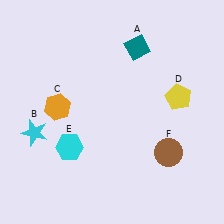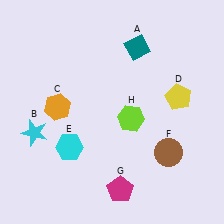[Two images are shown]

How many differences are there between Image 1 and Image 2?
There are 2 differences between the two images.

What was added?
A magenta pentagon (G), a lime hexagon (H) were added in Image 2.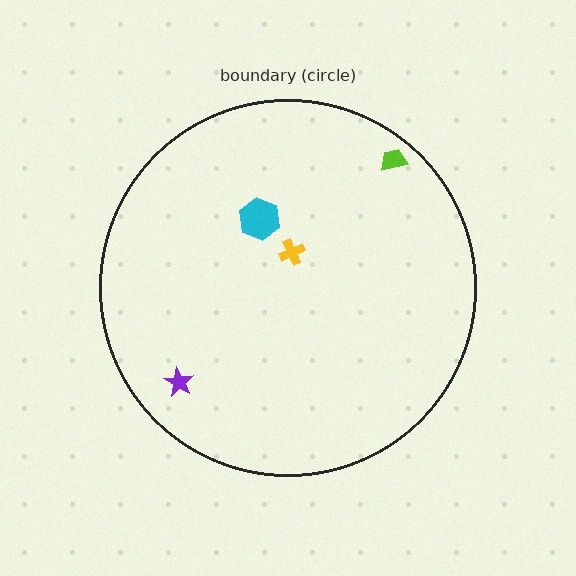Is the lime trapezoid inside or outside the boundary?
Inside.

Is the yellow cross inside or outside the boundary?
Inside.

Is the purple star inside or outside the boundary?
Inside.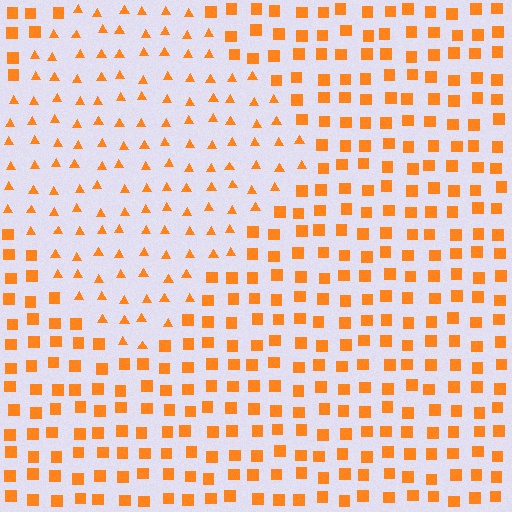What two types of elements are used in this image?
The image uses triangles inside the diamond region and squares outside it.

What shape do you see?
I see a diamond.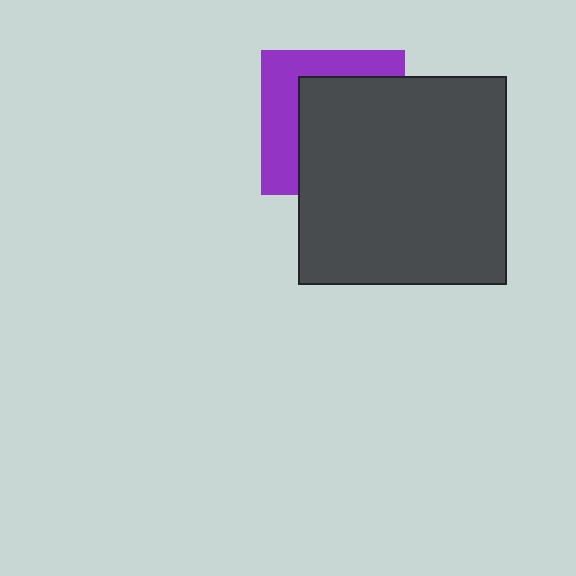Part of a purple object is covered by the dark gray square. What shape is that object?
It is a square.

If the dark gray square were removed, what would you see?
You would see the complete purple square.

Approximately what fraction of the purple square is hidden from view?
Roughly 62% of the purple square is hidden behind the dark gray square.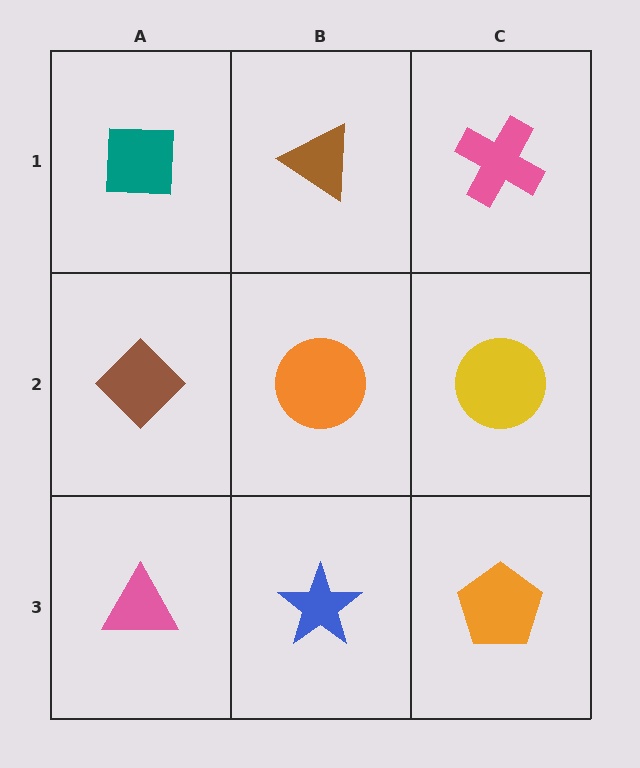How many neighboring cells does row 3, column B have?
3.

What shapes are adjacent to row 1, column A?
A brown diamond (row 2, column A), a brown triangle (row 1, column B).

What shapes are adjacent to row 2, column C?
A pink cross (row 1, column C), an orange pentagon (row 3, column C), an orange circle (row 2, column B).